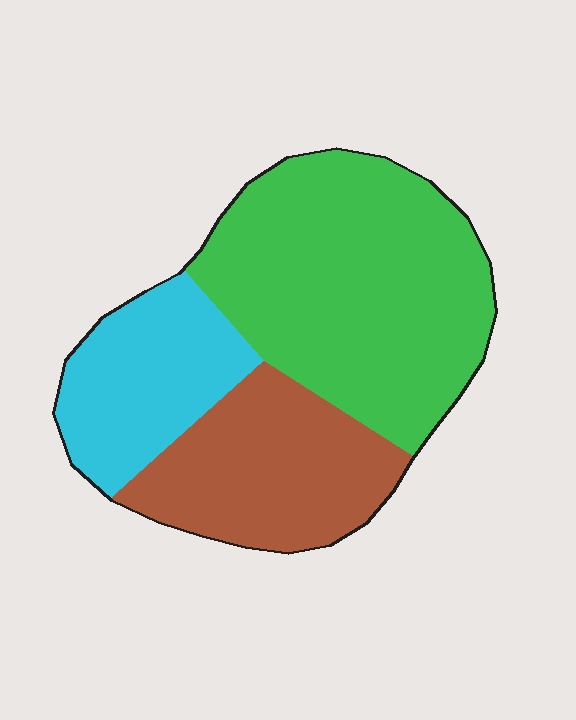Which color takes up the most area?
Green, at roughly 50%.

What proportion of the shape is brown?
Brown covers 28% of the shape.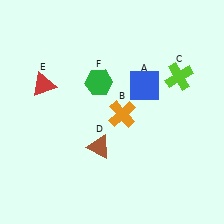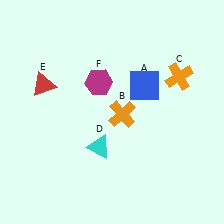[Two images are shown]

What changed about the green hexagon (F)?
In Image 1, F is green. In Image 2, it changed to magenta.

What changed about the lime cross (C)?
In Image 1, C is lime. In Image 2, it changed to orange.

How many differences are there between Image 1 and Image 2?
There are 3 differences between the two images.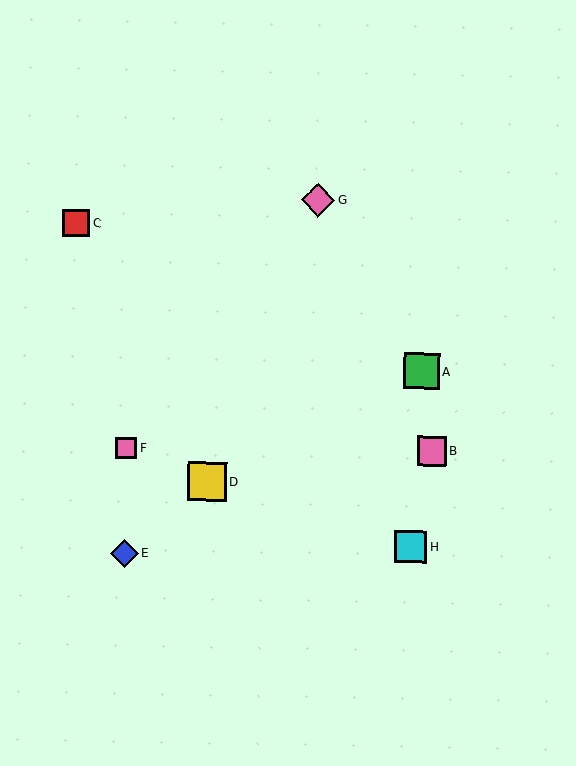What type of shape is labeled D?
Shape D is a yellow square.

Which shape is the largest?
The yellow square (labeled D) is the largest.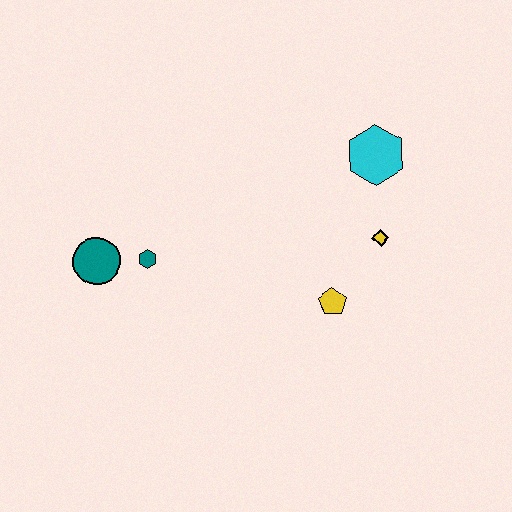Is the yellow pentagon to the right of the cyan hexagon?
No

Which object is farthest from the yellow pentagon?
The teal circle is farthest from the yellow pentagon.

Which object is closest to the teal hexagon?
The teal circle is closest to the teal hexagon.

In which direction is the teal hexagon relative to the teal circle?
The teal hexagon is to the right of the teal circle.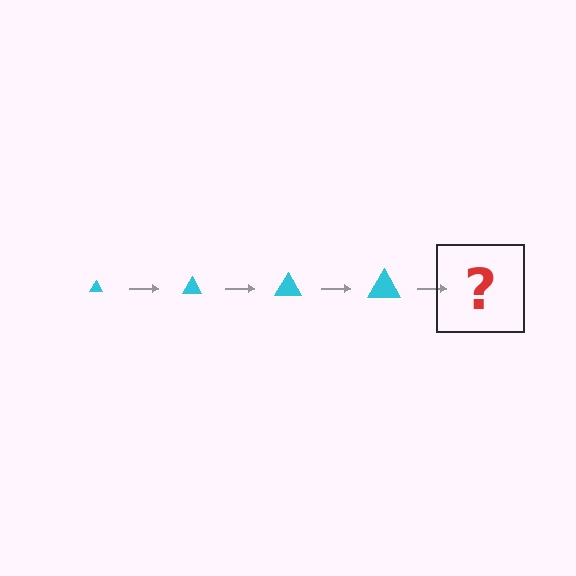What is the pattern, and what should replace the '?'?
The pattern is that the triangle gets progressively larger each step. The '?' should be a cyan triangle, larger than the previous one.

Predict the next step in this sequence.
The next step is a cyan triangle, larger than the previous one.